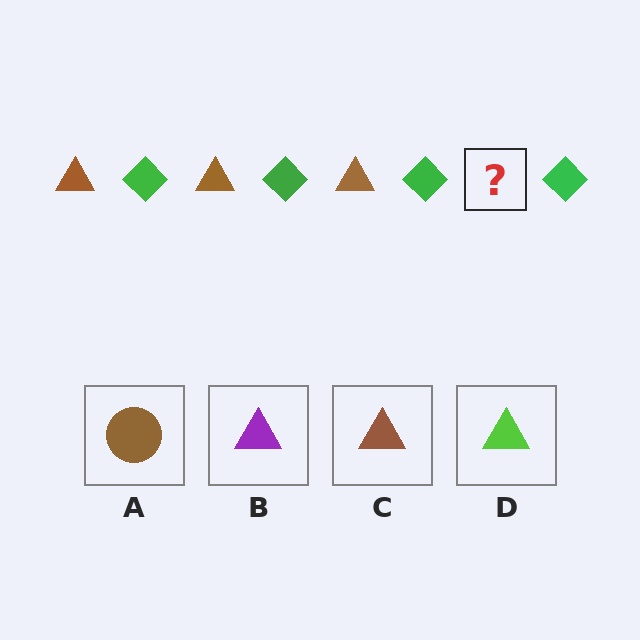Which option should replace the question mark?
Option C.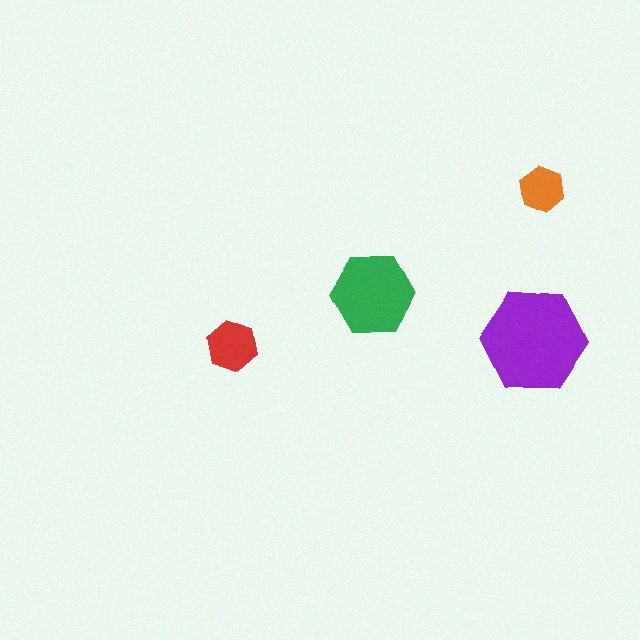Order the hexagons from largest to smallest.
the purple one, the green one, the red one, the orange one.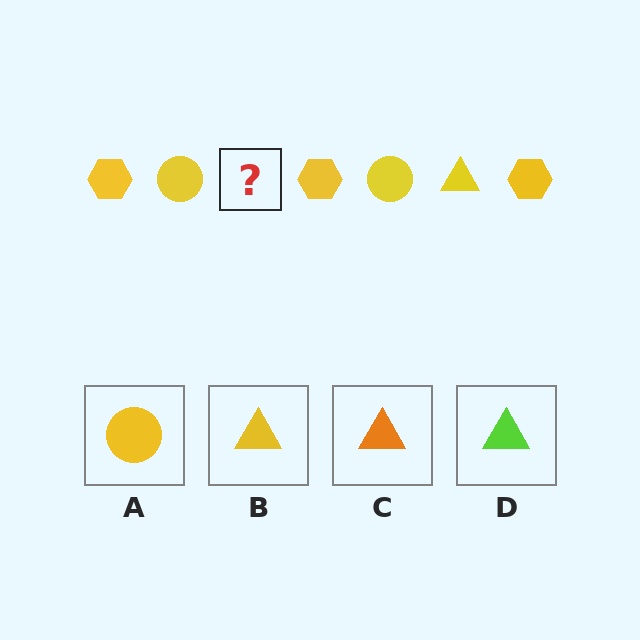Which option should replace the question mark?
Option B.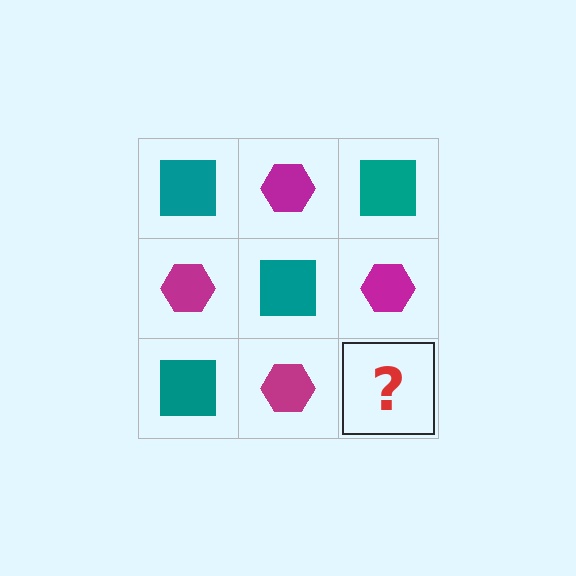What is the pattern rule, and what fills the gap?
The rule is that it alternates teal square and magenta hexagon in a checkerboard pattern. The gap should be filled with a teal square.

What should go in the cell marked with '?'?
The missing cell should contain a teal square.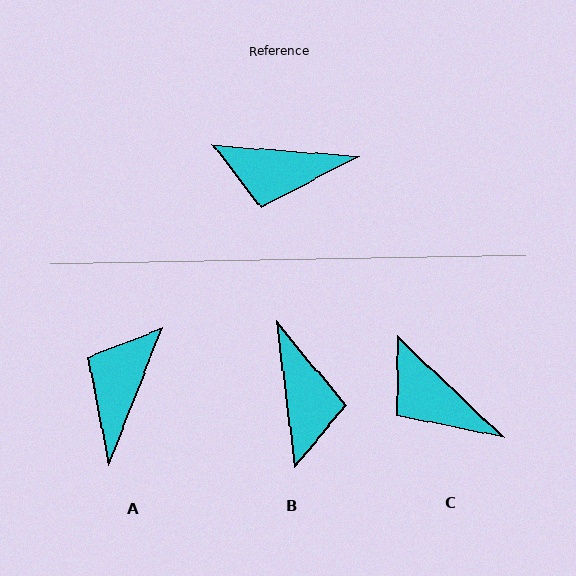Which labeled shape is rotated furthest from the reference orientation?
A, about 107 degrees away.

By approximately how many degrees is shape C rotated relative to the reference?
Approximately 39 degrees clockwise.